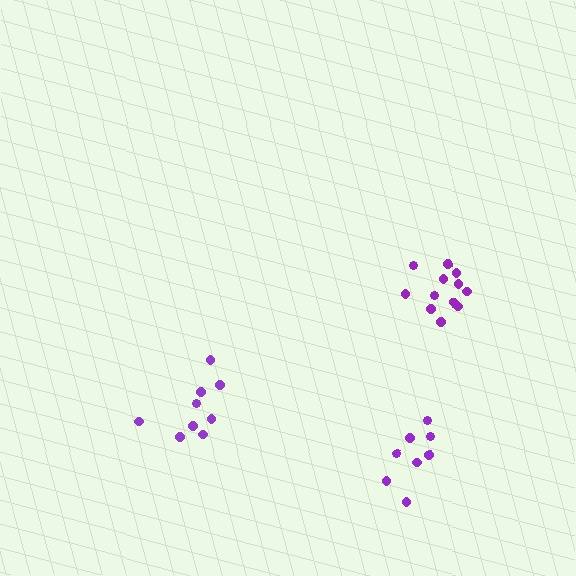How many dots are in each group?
Group 1: 8 dots, Group 2: 9 dots, Group 3: 12 dots (29 total).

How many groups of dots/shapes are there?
There are 3 groups.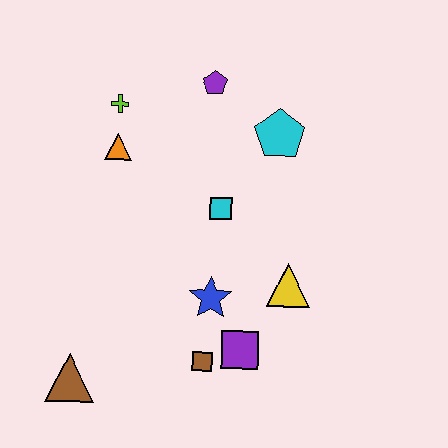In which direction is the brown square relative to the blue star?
The brown square is below the blue star.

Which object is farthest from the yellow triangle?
The lime cross is farthest from the yellow triangle.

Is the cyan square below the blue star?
No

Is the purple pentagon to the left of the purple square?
Yes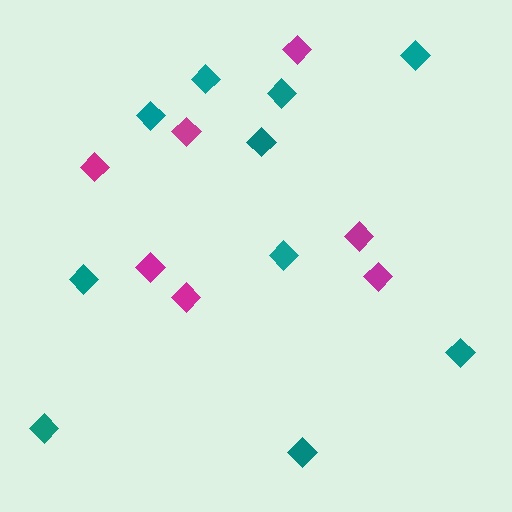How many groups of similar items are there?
There are 2 groups: one group of magenta diamonds (7) and one group of teal diamonds (10).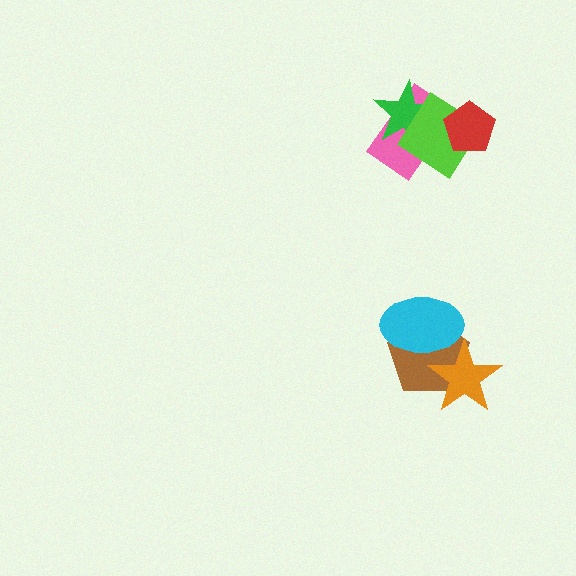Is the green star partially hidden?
Yes, it is partially covered by another shape.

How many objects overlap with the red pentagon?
2 objects overlap with the red pentagon.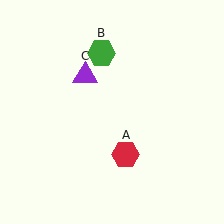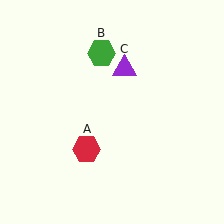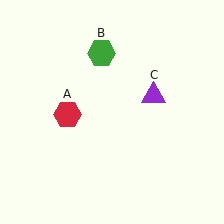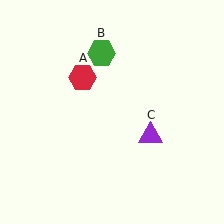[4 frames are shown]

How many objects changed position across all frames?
2 objects changed position: red hexagon (object A), purple triangle (object C).